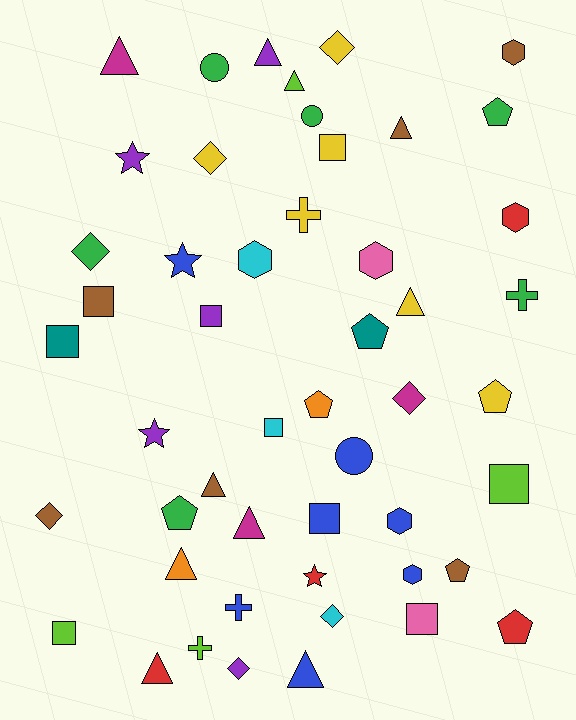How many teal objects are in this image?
There are 2 teal objects.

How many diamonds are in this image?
There are 7 diamonds.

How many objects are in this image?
There are 50 objects.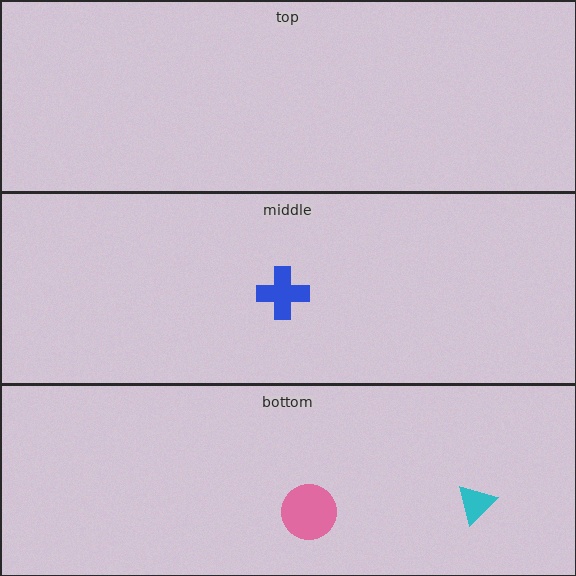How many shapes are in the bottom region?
2.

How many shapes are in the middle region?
1.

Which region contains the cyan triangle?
The bottom region.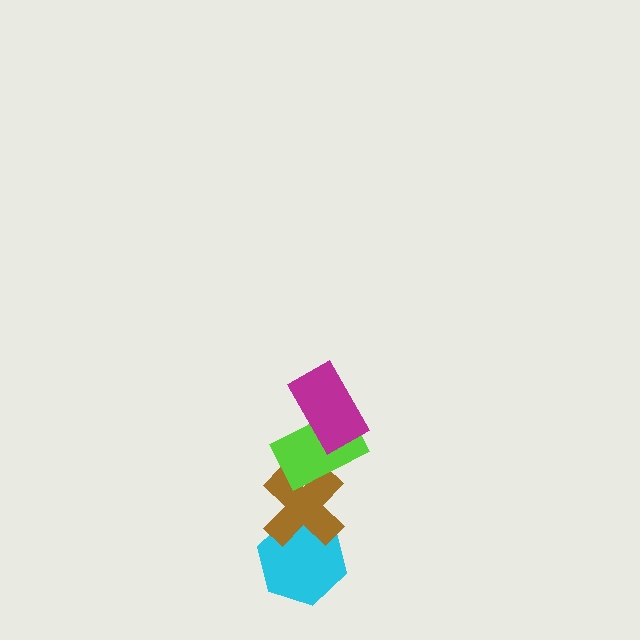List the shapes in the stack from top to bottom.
From top to bottom: the magenta rectangle, the lime rectangle, the brown cross, the cyan hexagon.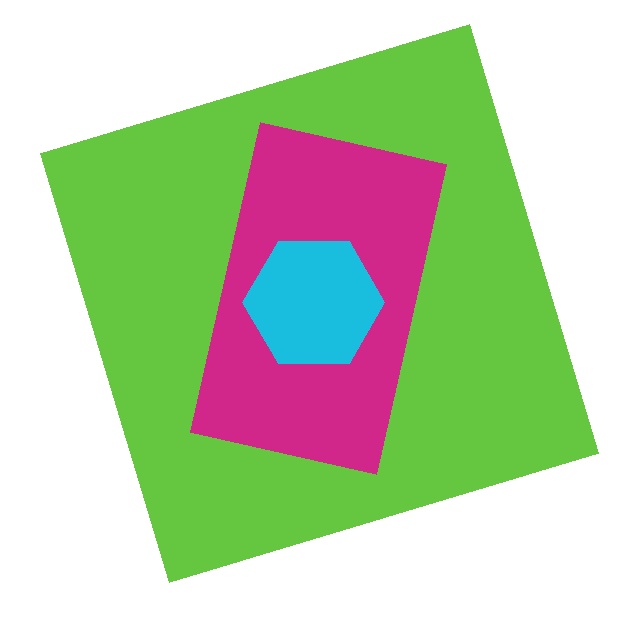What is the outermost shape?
The lime square.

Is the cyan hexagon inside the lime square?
Yes.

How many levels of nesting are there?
3.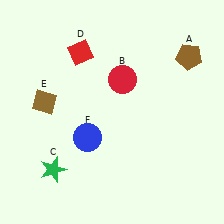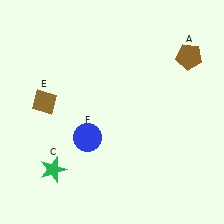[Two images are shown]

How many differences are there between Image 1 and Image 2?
There are 2 differences between the two images.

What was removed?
The red diamond (D), the red circle (B) were removed in Image 2.